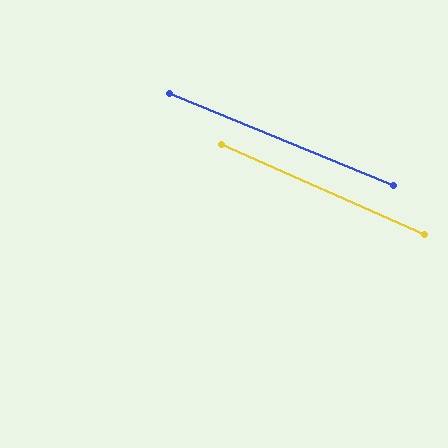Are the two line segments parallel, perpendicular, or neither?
Parallel — their directions differ by only 1.5°.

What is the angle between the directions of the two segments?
Approximately 2 degrees.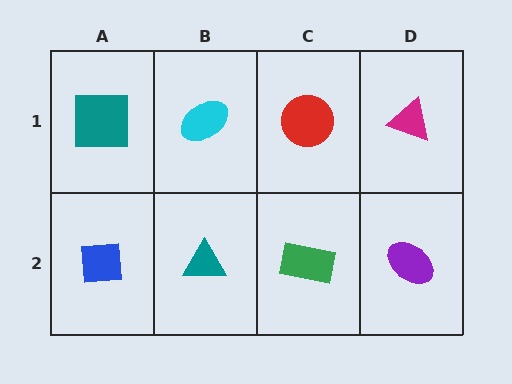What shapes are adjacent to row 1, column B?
A teal triangle (row 2, column B), a teal square (row 1, column A), a red circle (row 1, column C).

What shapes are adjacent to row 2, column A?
A teal square (row 1, column A), a teal triangle (row 2, column B).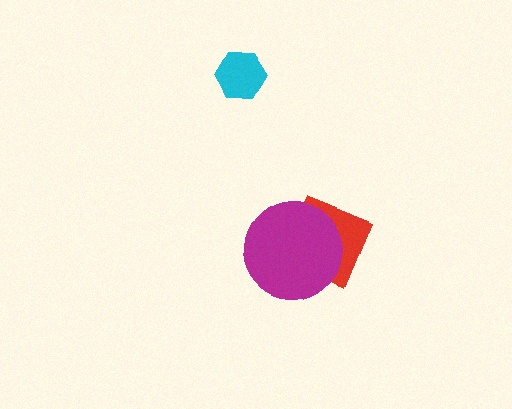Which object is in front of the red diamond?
The magenta circle is in front of the red diamond.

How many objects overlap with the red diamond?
1 object overlaps with the red diamond.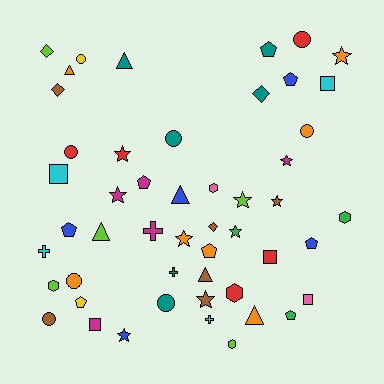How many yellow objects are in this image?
There are 2 yellow objects.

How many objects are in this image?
There are 50 objects.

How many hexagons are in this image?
There are 5 hexagons.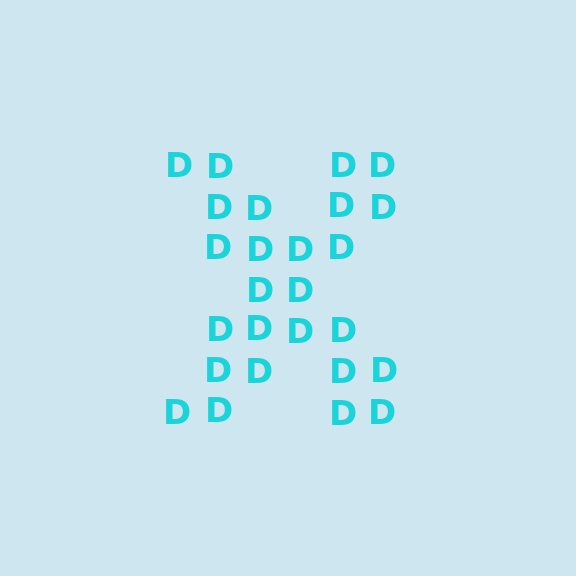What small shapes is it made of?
It is made of small letter D's.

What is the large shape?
The large shape is the letter X.